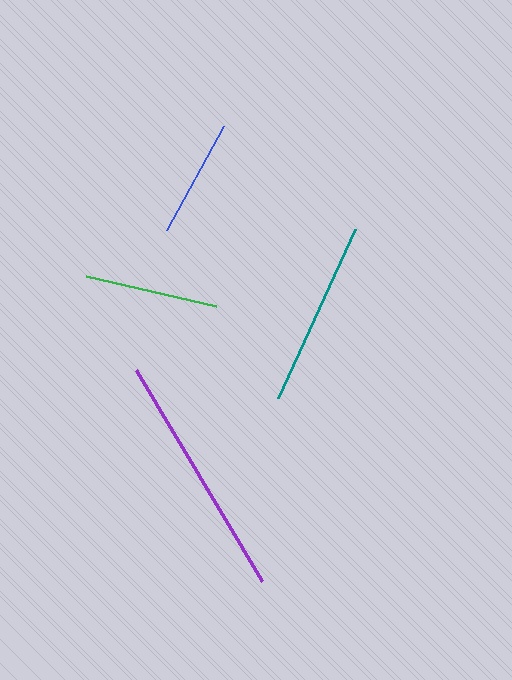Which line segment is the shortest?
The blue line is the shortest at approximately 119 pixels.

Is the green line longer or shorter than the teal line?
The teal line is longer than the green line.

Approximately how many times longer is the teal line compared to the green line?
The teal line is approximately 1.4 times the length of the green line.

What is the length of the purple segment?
The purple segment is approximately 246 pixels long.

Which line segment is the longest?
The purple line is the longest at approximately 246 pixels.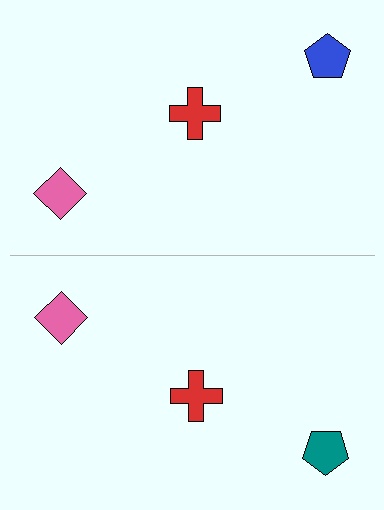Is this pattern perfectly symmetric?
No, the pattern is not perfectly symmetric. The teal pentagon on the bottom side breaks the symmetry — its mirror counterpart is blue.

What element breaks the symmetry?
The teal pentagon on the bottom side breaks the symmetry — its mirror counterpart is blue.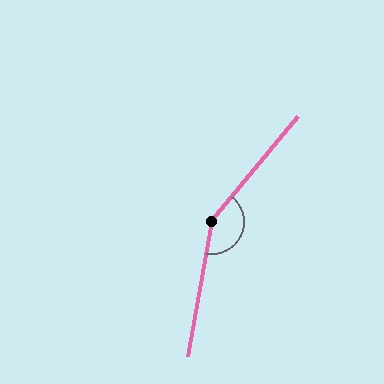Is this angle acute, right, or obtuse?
It is obtuse.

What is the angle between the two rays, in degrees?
Approximately 151 degrees.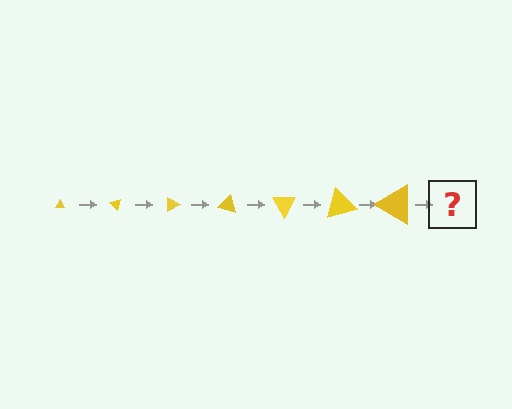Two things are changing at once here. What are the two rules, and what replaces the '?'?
The two rules are that the triangle grows larger each step and it rotates 45 degrees each step. The '?' should be a triangle, larger than the previous one and rotated 315 degrees from the start.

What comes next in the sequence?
The next element should be a triangle, larger than the previous one and rotated 315 degrees from the start.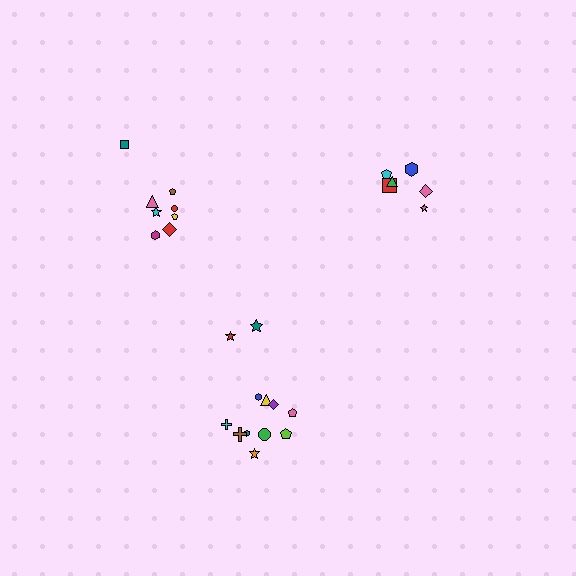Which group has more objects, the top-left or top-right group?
The top-left group.